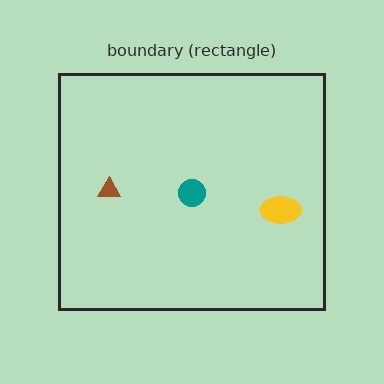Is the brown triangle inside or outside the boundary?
Inside.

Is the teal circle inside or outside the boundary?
Inside.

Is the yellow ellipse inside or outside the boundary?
Inside.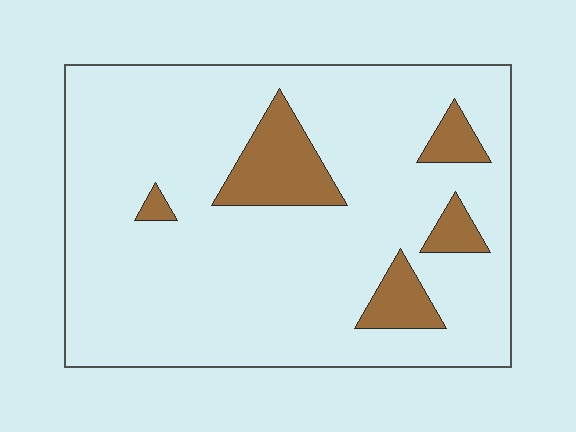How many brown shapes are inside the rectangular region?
5.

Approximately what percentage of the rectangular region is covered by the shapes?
Approximately 15%.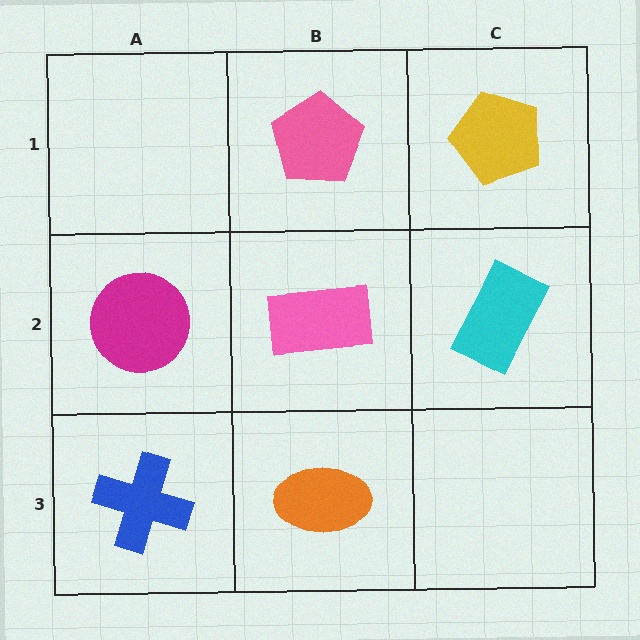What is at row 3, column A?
A blue cross.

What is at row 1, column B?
A pink pentagon.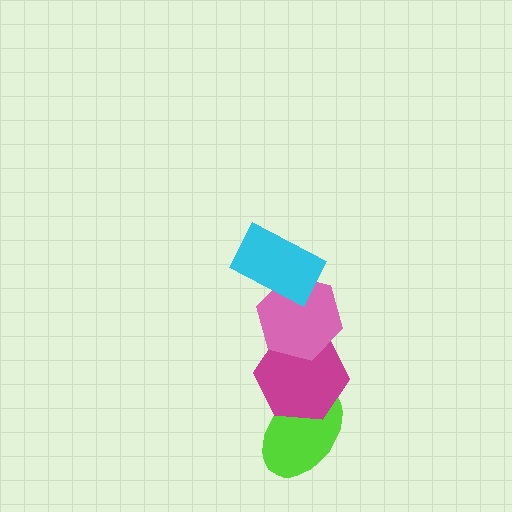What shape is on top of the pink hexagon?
The cyan rectangle is on top of the pink hexagon.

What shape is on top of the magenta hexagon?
The pink hexagon is on top of the magenta hexagon.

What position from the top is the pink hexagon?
The pink hexagon is 2nd from the top.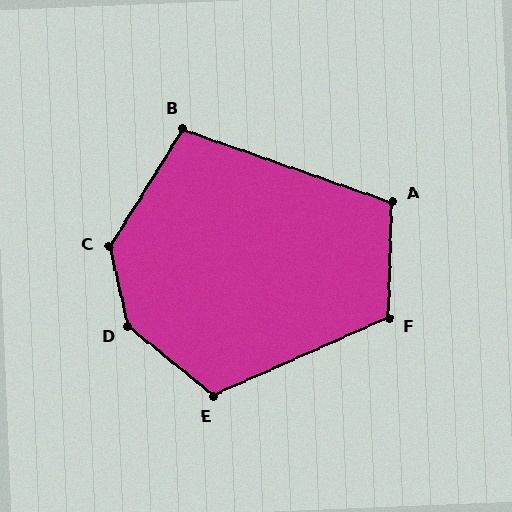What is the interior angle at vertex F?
Approximately 116 degrees (obtuse).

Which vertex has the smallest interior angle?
B, at approximately 103 degrees.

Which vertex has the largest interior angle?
D, at approximately 142 degrees.